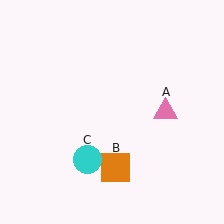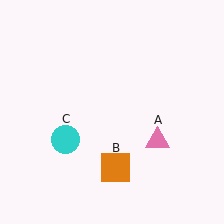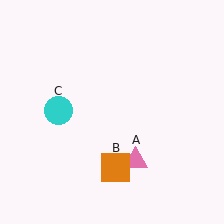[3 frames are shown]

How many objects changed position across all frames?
2 objects changed position: pink triangle (object A), cyan circle (object C).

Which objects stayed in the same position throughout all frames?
Orange square (object B) remained stationary.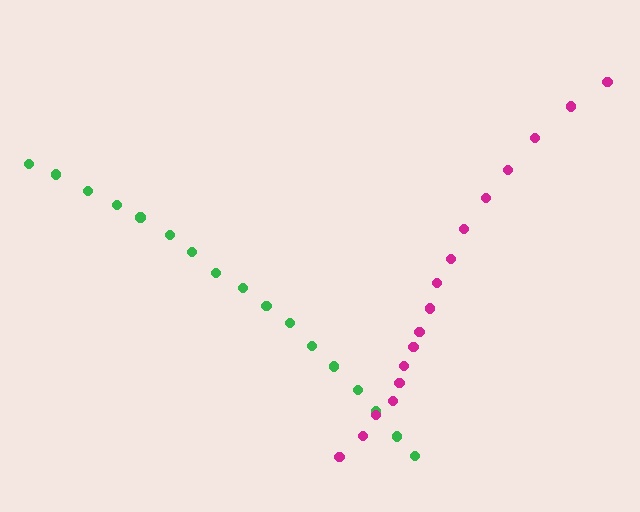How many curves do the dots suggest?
There are 2 distinct paths.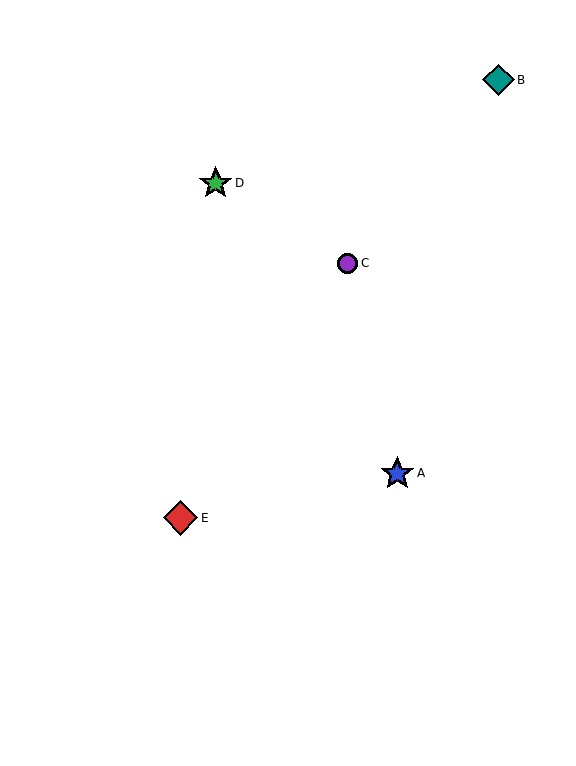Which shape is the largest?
The red diamond (labeled E) is the largest.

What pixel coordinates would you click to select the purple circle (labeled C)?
Click at (347, 263) to select the purple circle C.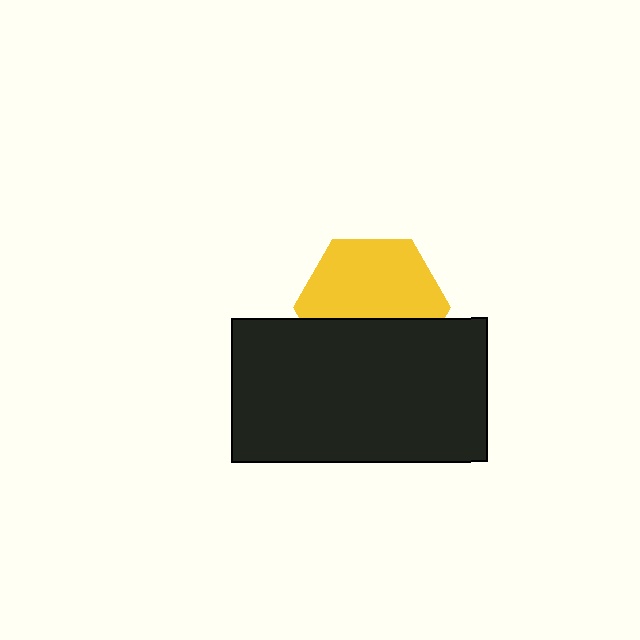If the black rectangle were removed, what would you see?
You would see the complete yellow hexagon.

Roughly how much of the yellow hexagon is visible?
About half of it is visible (roughly 59%).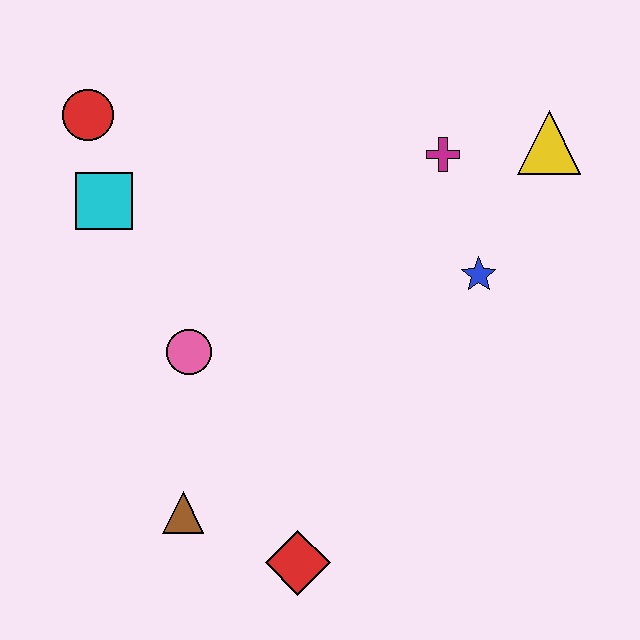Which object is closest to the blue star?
The magenta cross is closest to the blue star.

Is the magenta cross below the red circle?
Yes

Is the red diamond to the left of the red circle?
No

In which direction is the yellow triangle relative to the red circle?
The yellow triangle is to the right of the red circle.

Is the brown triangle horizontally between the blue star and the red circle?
Yes